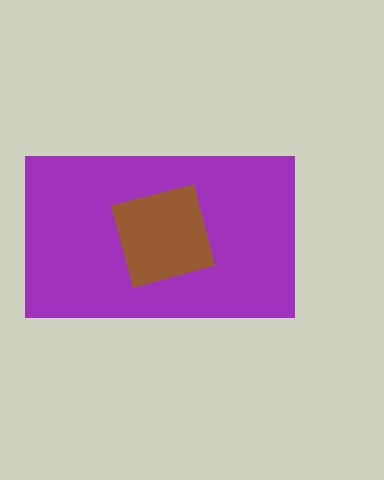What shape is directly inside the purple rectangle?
The brown square.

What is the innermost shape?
The brown square.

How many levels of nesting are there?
2.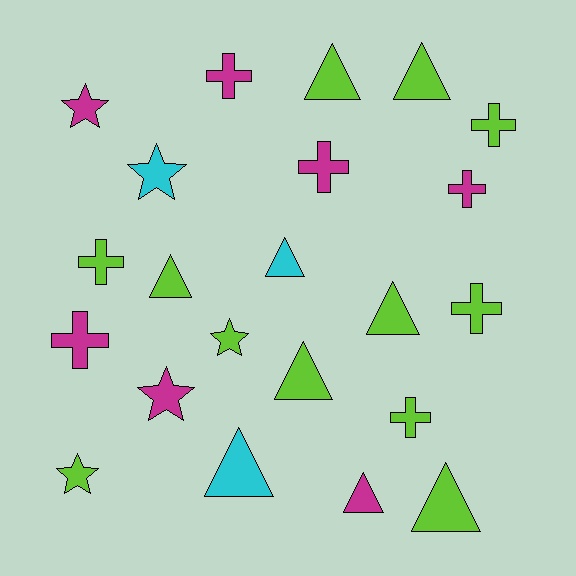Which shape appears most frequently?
Triangle, with 9 objects.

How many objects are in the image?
There are 22 objects.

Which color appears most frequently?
Lime, with 12 objects.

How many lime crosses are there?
There are 4 lime crosses.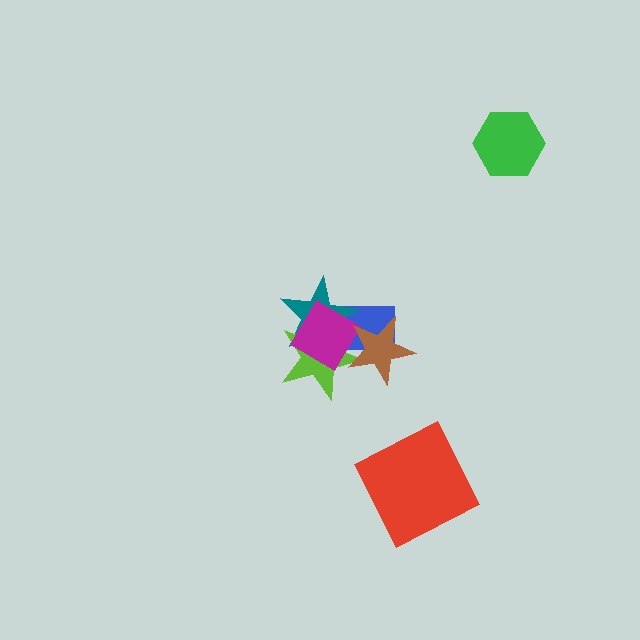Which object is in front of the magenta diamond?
The brown star is in front of the magenta diamond.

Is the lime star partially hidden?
Yes, it is partially covered by another shape.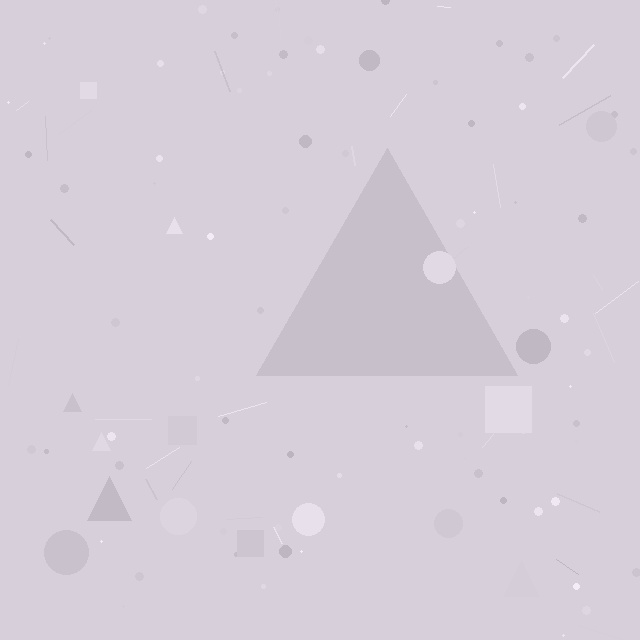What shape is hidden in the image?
A triangle is hidden in the image.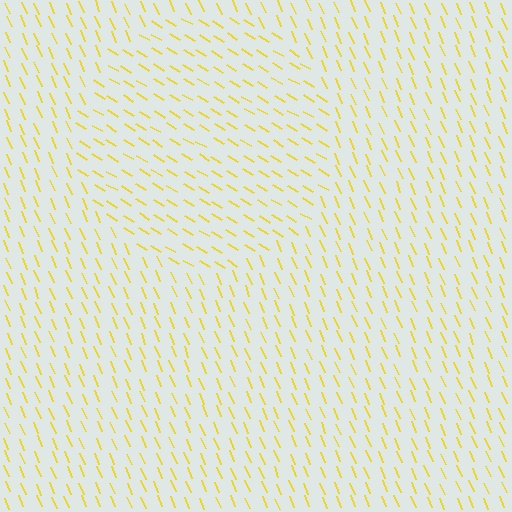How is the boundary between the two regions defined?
The boundary is defined purely by a change in line orientation (approximately 36 degrees difference). All lines are the same color and thickness.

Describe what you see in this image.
The image is filled with small yellow line segments. A circle region in the image has lines oriented differently from the surrounding lines, creating a visible texture boundary.